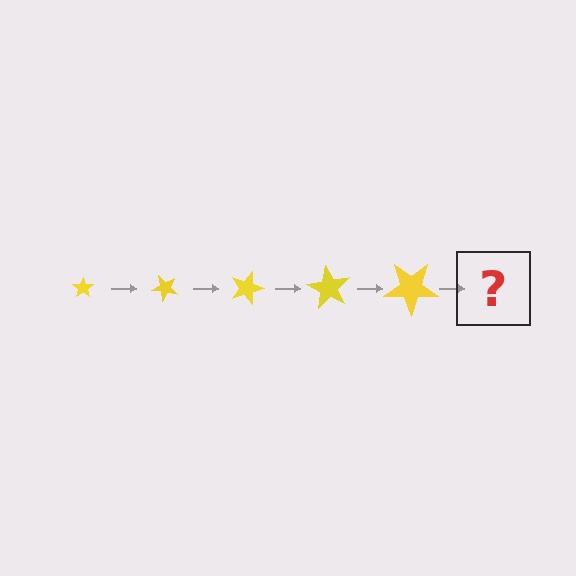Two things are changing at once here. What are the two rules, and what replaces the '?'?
The two rules are that the star grows larger each step and it rotates 45 degrees each step. The '?' should be a star, larger than the previous one and rotated 225 degrees from the start.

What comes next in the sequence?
The next element should be a star, larger than the previous one and rotated 225 degrees from the start.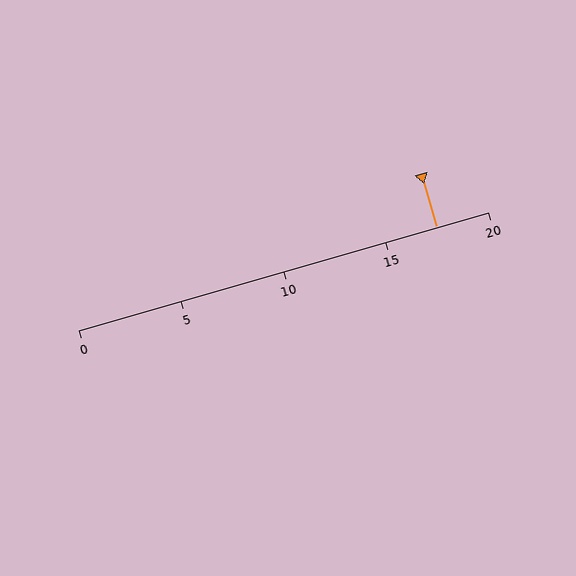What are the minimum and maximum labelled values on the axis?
The axis runs from 0 to 20.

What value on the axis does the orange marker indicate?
The marker indicates approximately 17.5.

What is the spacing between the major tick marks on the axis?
The major ticks are spaced 5 apart.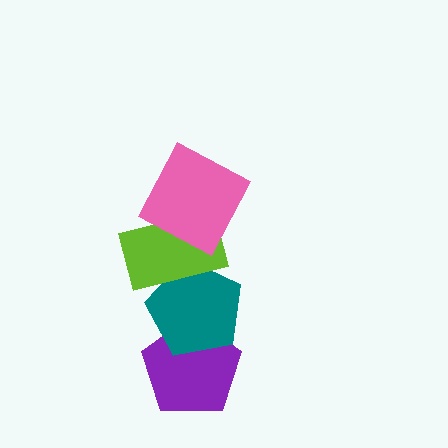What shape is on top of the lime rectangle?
The pink square is on top of the lime rectangle.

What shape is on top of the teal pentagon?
The lime rectangle is on top of the teal pentagon.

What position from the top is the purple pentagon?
The purple pentagon is 4th from the top.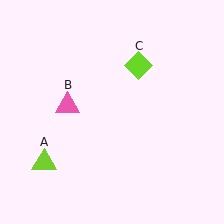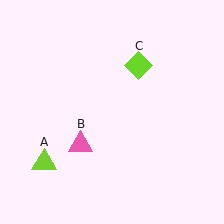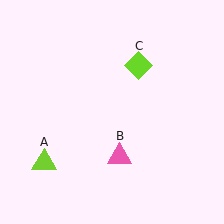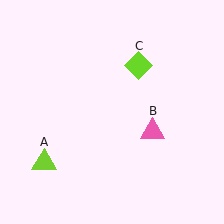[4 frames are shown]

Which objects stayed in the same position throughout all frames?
Lime triangle (object A) and lime diamond (object C) remained stationary.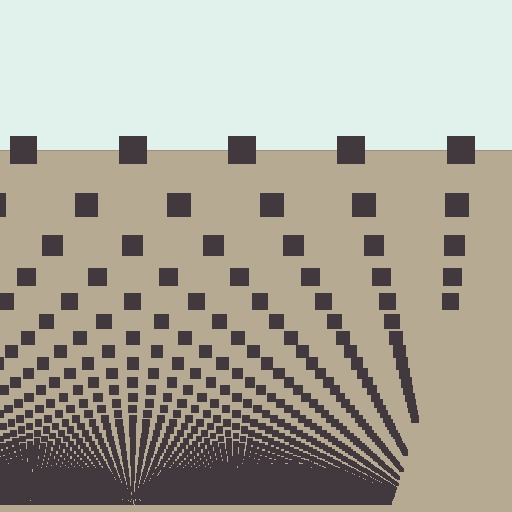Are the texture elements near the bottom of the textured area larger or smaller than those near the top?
Smaller. The gradient is inverted — elements near the bottom are smaller and denser.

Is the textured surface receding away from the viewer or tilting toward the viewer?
The surface appears to tilt toward the viewer. Texture elements get larger and sparser toward the top.